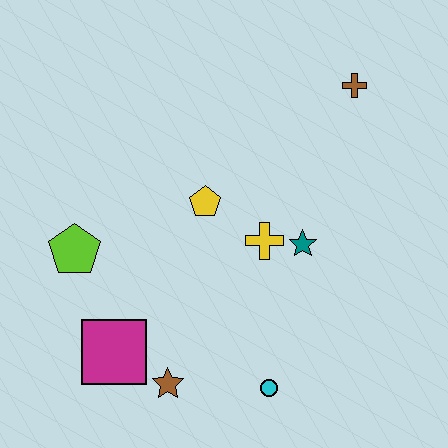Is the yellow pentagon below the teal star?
No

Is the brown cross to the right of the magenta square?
Yes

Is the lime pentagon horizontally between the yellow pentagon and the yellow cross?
No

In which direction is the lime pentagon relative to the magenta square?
The lime pentagon is above the magenta square.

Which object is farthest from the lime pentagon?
The brown cross is farthest from the lime pentagon.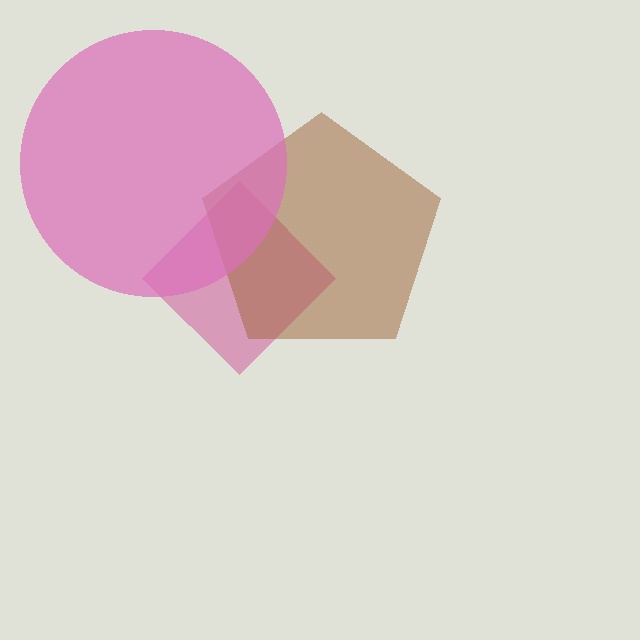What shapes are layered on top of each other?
The layered shapes are: a magenta diamond, a brown pentagon, a pink circle.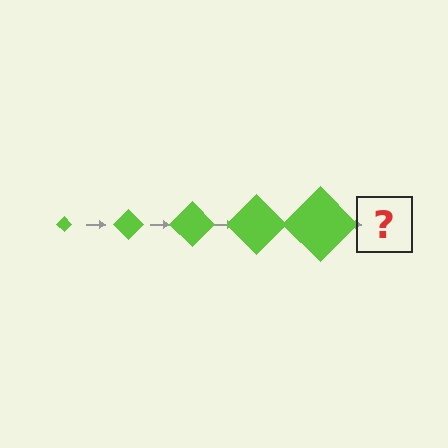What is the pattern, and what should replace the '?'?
The pattern is that the diamond gets progressively larger each step. The '?' should be a lime diamond, larger than the previous one.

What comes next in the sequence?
The next element should be a lime diamond, larger than the previous one.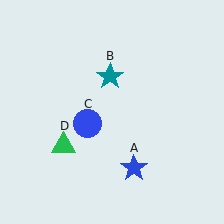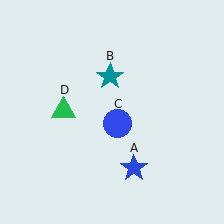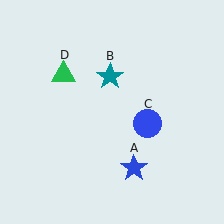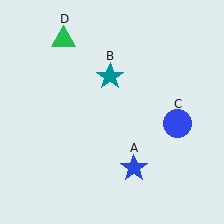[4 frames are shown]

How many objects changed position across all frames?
2 objects changed position: blue circle (object C), green triangle (object D).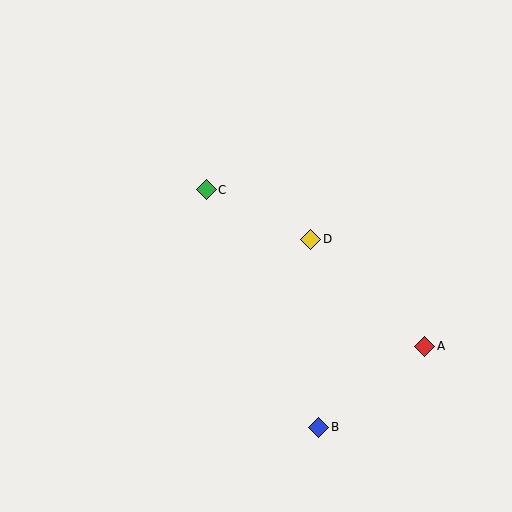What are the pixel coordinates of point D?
Point D is at (311, 239).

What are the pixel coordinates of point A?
Point A is at (425, 346).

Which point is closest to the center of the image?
Point D at (311, 239) is closest to the center.